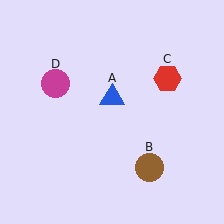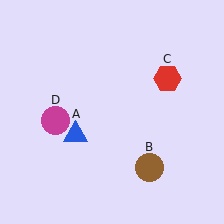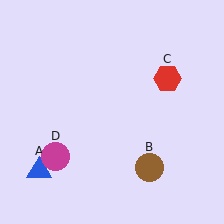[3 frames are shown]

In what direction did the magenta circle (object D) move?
The magenta circle (object D) moved down.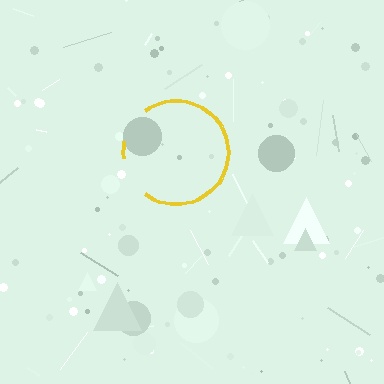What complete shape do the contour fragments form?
The contour fragments form a circle.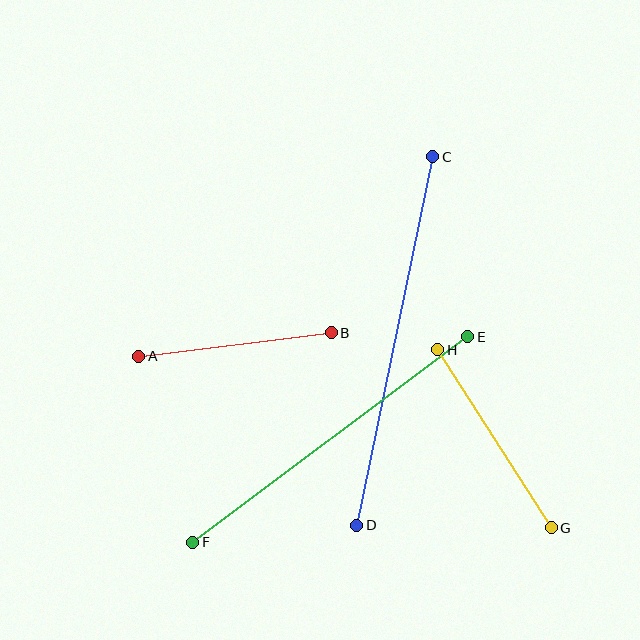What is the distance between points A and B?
The distance is approximately 194 pixels.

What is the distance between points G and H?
The distance is approximately 211 pixels.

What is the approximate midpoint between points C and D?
The midpoint is at approximately (395, 341) pixels.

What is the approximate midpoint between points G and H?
The midpoint is at approximately (494, 439) pixels.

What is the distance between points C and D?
The distance is approximately 376 pixels.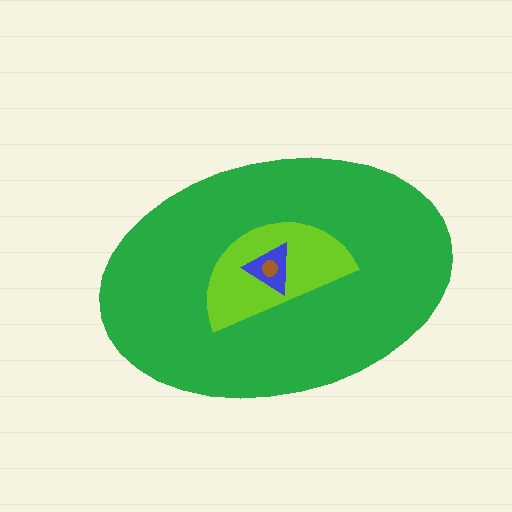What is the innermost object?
The brown circle.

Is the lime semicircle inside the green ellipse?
Yes.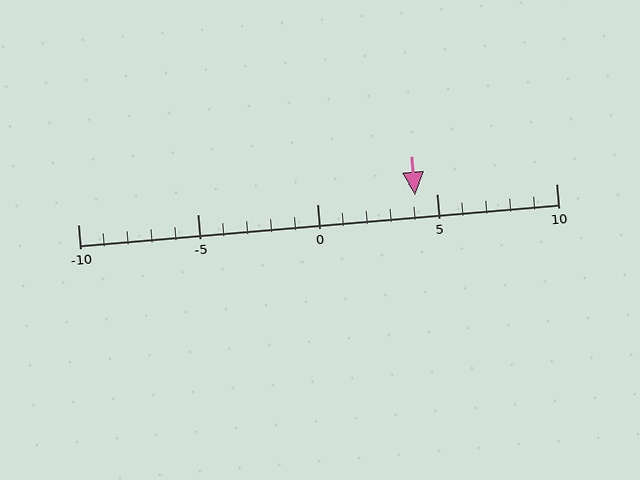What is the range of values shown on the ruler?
The ruler shows values from -10 to 10.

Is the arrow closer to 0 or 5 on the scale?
The arrow is closer to 5.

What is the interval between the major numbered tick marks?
The major tick marks are spaced 5 units apart.